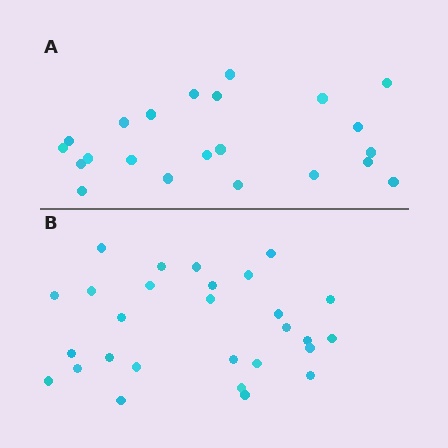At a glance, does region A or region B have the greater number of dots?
Region B (the bottom region) has more dots.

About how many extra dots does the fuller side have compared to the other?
Region B has about 6 more dots than region A.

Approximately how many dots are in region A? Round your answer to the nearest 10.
About 20 dots. (The exact count is 22, which rounds to 20.)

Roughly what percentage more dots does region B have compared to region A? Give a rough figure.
About 25% more.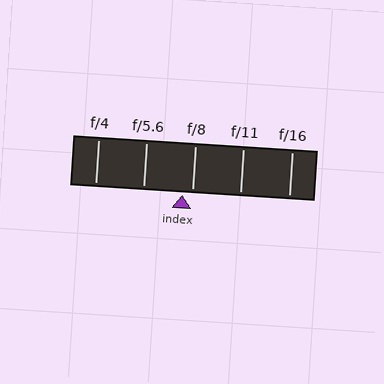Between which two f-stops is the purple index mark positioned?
The index mark is between f/5.6 and f/8.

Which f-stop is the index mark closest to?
The index mark is closest to f/8.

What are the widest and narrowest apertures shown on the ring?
The widest aperture shown is f/4 and the narrowest is f/16.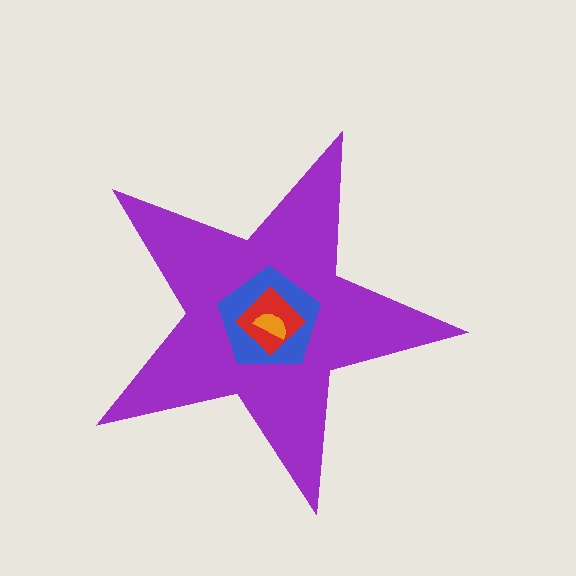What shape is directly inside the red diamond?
The orange semicircle.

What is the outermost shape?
The purple star.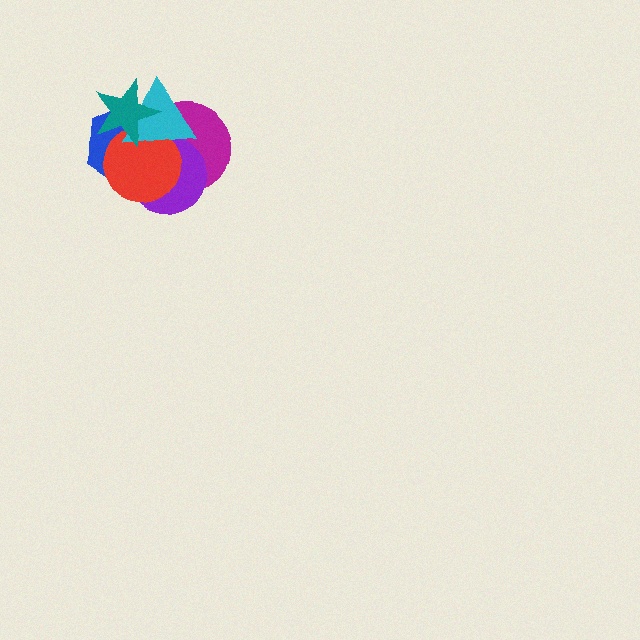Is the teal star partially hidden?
No, no other shape covers it.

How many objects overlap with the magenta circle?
5 objects overlap with the magenta circle.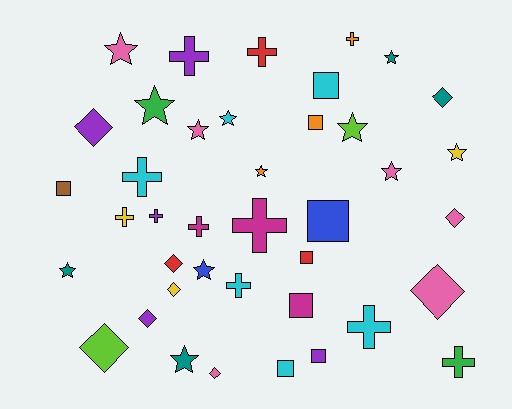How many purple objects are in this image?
There are 5 purple objects.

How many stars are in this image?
There are 12 stars.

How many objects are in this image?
There are 40 objects.